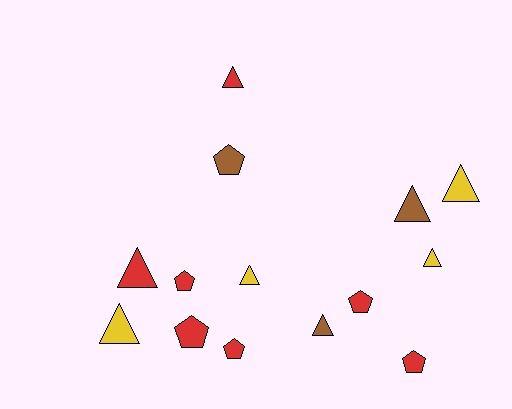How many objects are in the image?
There are 14 objects.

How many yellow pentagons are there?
There are no yellow pentagons.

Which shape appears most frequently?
Triangle, with 8 objects.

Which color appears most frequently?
Red, with 7 objects.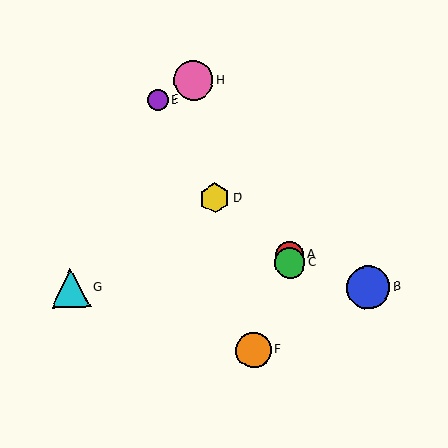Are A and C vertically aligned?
Yes, both are at x≈290.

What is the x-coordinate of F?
Object F is at x≈254.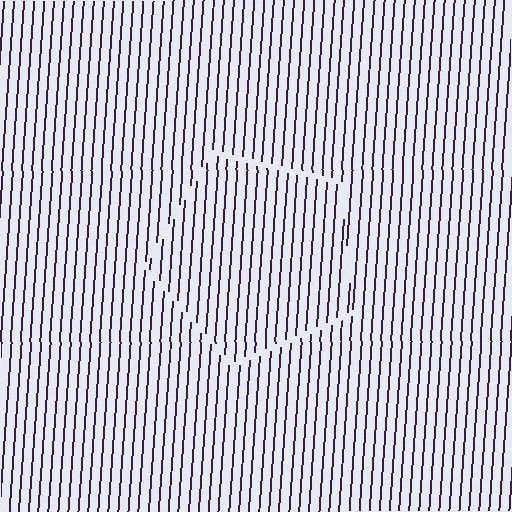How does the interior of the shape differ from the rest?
The interior of the shape contains the same grating, shifted by half a period — the contour is defined by the phase discontinuity where line-ends from the inner and outer gratings abut.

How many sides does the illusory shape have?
5 sides — the line-ends trace a pentagon.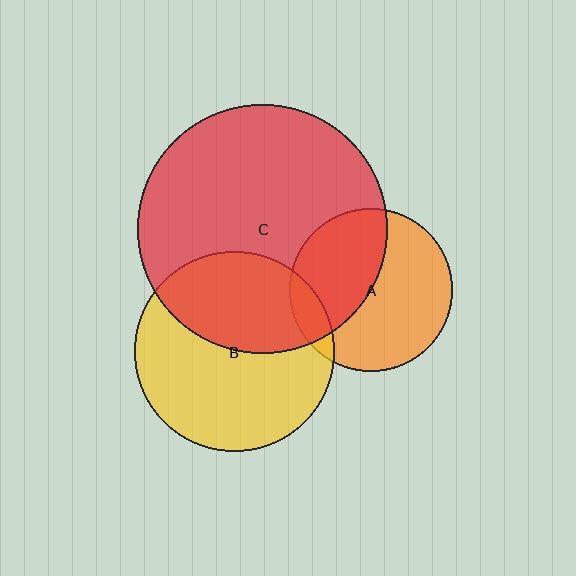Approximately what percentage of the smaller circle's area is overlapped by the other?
Approximately 10%.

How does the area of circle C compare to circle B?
Approximately 1.6 times.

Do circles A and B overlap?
Yes.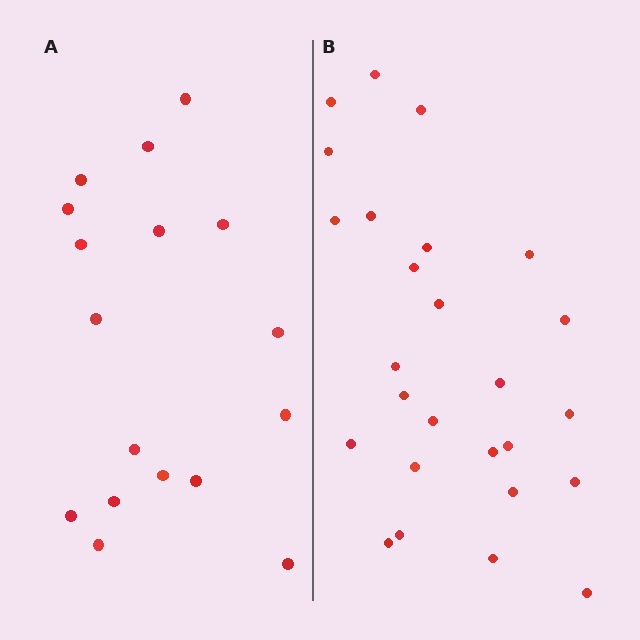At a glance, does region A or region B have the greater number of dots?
Region B (the right region) has more dots.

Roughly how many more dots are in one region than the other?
Region B has roughly 8 or so more dots than region A.